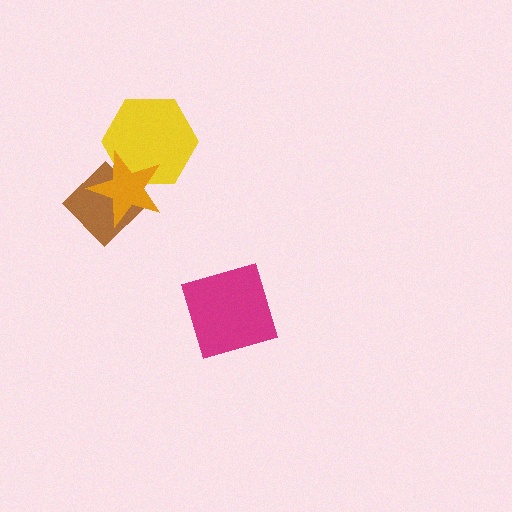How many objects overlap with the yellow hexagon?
2 objects overlap with the yellow hexagon.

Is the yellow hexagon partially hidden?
Yes, it is partially covered by another shape.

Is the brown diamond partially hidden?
Yes, it is partially covered by another shape.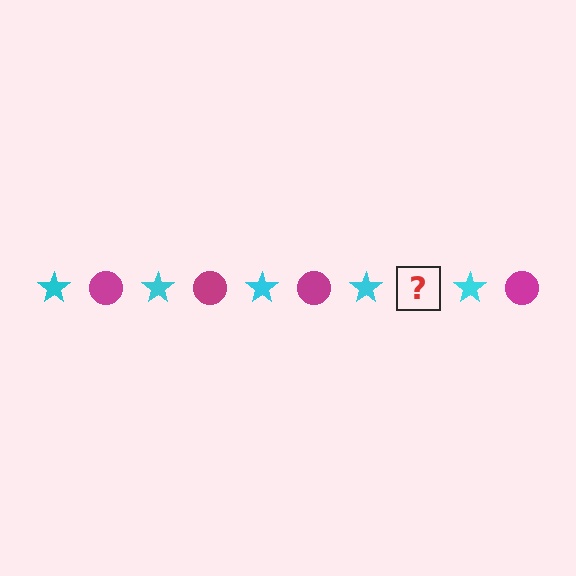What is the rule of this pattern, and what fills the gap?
The rule is that the pattern alternates between cyan star and magenta circle. The gap should be filled with a magenta circle.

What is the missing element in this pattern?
The missing element is a magenta circle.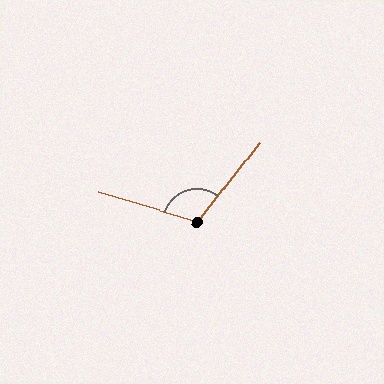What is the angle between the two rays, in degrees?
Approximately 111 degrees.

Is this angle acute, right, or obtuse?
It is obtuse.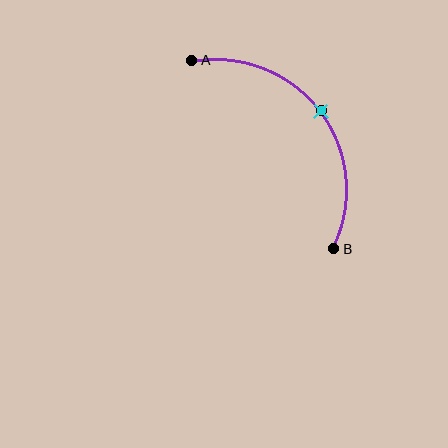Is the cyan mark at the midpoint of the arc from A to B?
Yes. The cyan mark lies on the arc at equal arc-length from both A and B — it is the arc midpoint.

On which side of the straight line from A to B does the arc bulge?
The arc bulges above and to the right of the straight line connecting A and B.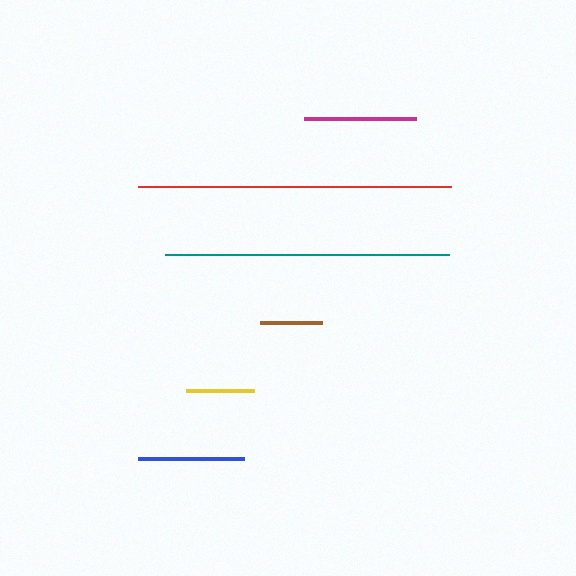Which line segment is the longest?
The red line is the longest at approximately 313 pixels.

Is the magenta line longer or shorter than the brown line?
The magenta line is longer than the brown line.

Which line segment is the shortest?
The brown line is the shortest at approximately 62 pixels.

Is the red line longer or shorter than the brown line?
The red line is longer than the brown line.